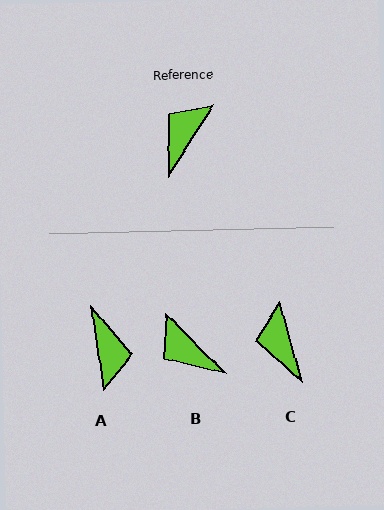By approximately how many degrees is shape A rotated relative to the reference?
Approximately 139 degrees clockwise.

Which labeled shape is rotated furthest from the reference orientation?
A, about 139 degrees away.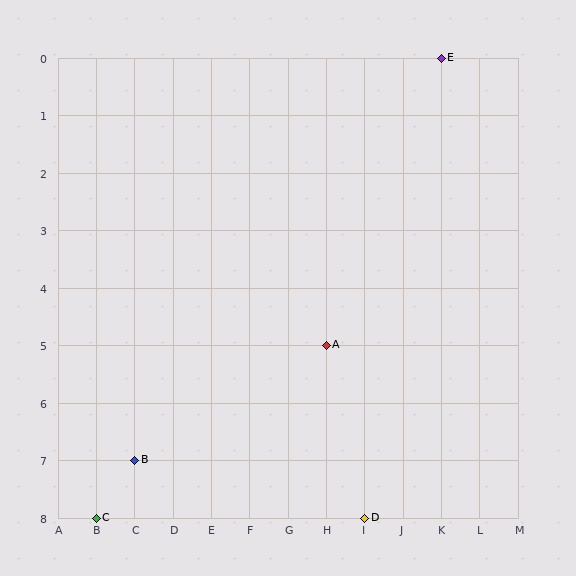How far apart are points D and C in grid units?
Points D and C are 7 columns apart.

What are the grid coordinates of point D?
Point D is at grid coordinates (I, 8).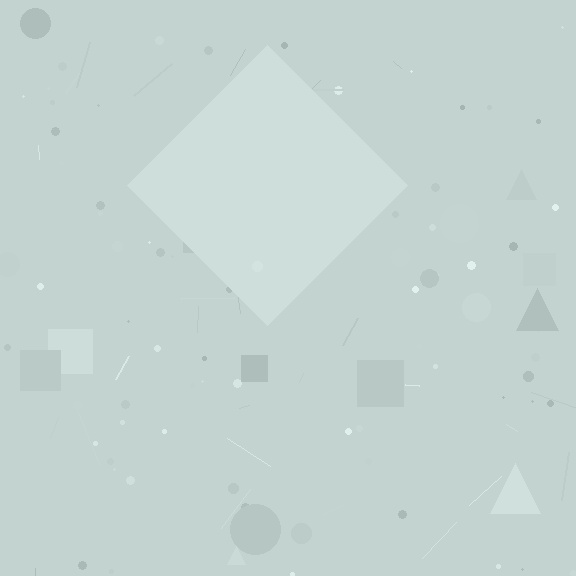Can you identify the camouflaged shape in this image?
The camouflaged shape is a diamond.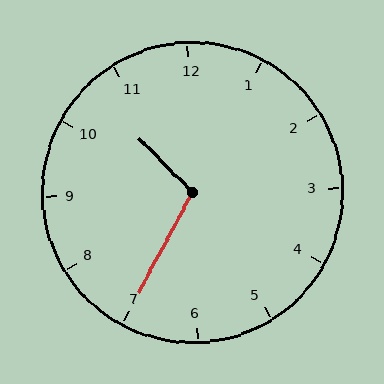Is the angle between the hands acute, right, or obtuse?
It is obtuse.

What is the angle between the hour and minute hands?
Approximately 108 degrees.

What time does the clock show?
10:35.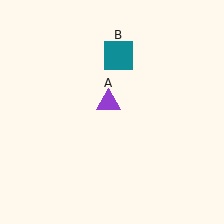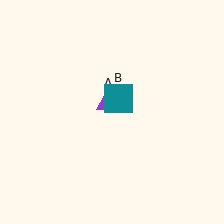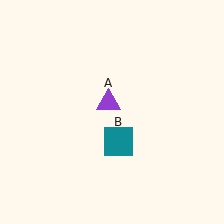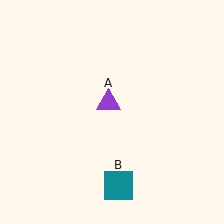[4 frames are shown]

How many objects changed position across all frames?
1 object changed position: teal square (object B).